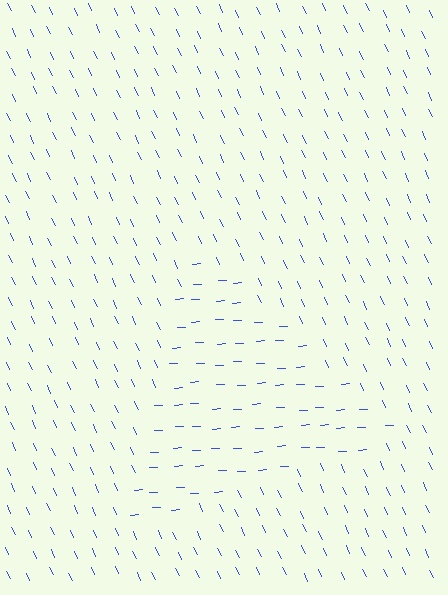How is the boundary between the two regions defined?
The boundary is defined purely by a change in line orientation (approximately 69 degrees difference). All lines are the same color and thickness.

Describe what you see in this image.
The image is filled with small blue line segments. A triangle region in the image has lines oriented differently from the surrounding lines, creating a visible texture boundary.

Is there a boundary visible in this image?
Yes, there is a texture boundary formed by a change in line orientation.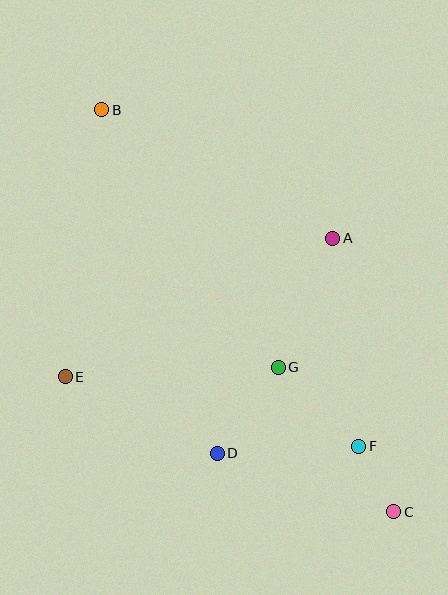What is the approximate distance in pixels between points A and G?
The distance between A and G is approximately 140 pixels.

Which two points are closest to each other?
Points C and F are closest to each other.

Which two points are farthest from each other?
Points B and C are farthest from each other.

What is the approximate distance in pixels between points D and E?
The distance between D and E is approximately 170 pixels.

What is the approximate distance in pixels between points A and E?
The distance between A and E is approximately 301 pixels.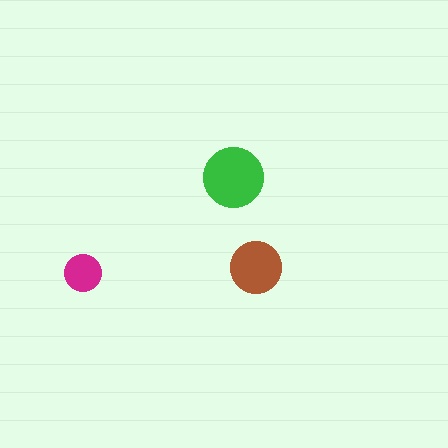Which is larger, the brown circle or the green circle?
The green one.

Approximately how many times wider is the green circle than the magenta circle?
About 1.5 times wider.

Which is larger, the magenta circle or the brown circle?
The brown one.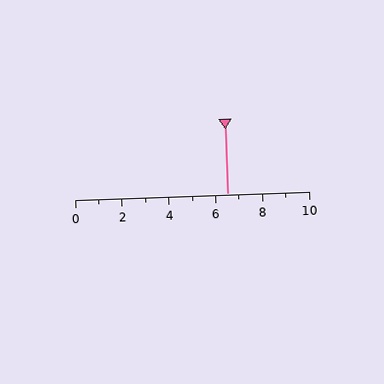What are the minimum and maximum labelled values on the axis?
The axis runs from 0 to 10.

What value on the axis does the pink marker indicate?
The marker indicates approximately 6.5.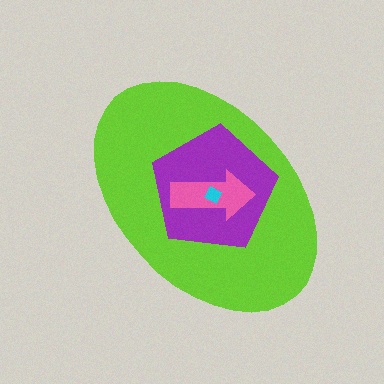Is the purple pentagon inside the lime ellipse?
Yes.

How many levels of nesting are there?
4.